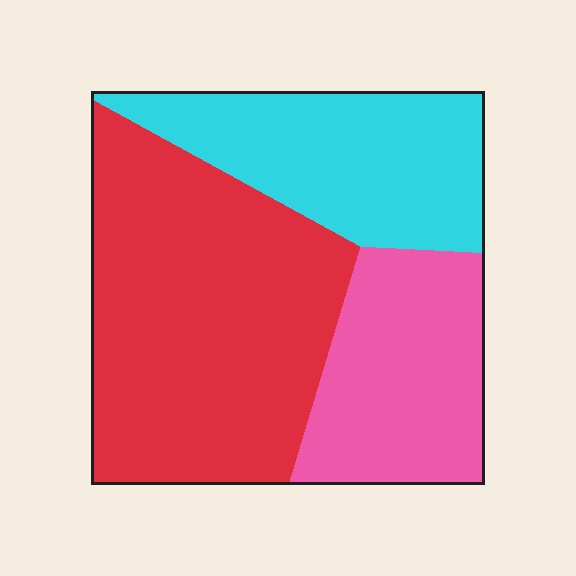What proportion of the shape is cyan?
Cyan covers roughly 25% of the shape.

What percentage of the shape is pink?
Pink takes up about one quarter (1/4) of the shape.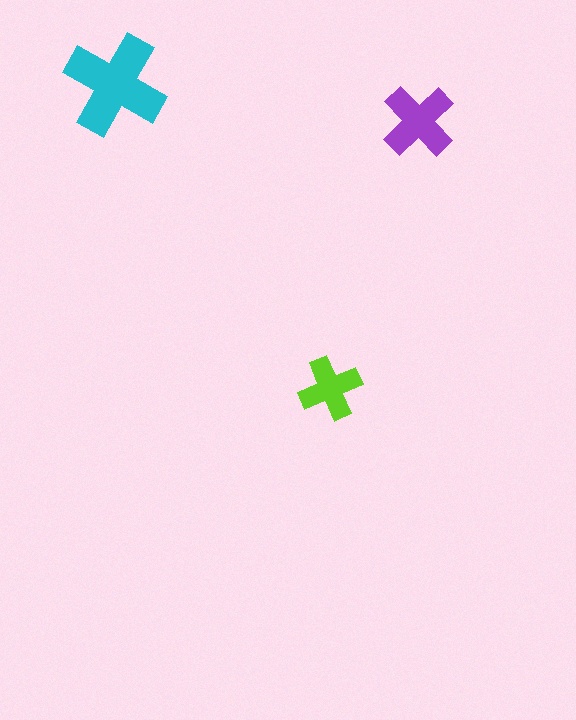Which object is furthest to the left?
The cyan cross is leftmost.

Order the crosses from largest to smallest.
the cyan one, the purple one, the lime one.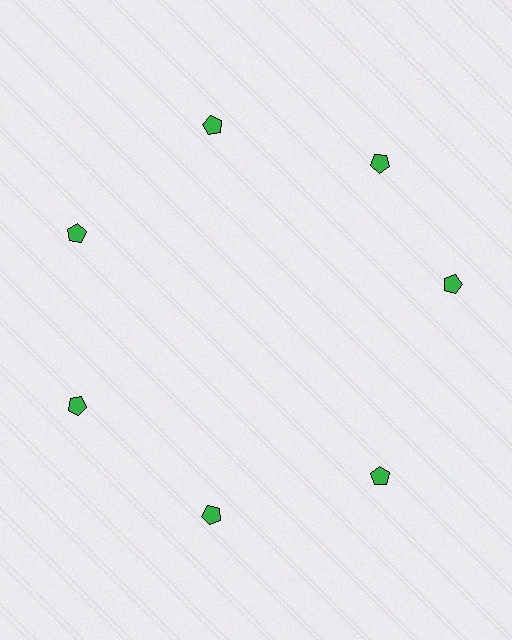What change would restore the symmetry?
The symmetry would be restored by rotating it back into even spacing with its neighbors so that all 7 pentagons sit at equal angles and equal distance from the center.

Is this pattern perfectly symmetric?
No. The 7 green pentagons are arranged in a ring, but one element near the 3 o'clock position is rotated out of alignment along the ring, breaking the 7-fold rotational symmetry.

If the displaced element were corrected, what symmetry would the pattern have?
It would have 7-fold rotational symmetry — the pattern would map onto itself every 51 degrees.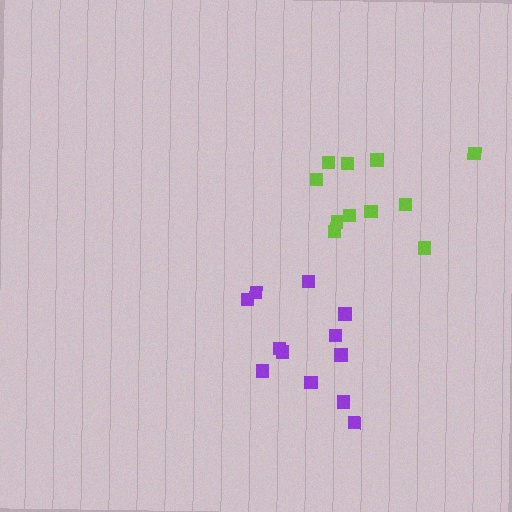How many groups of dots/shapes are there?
There are 2 groups.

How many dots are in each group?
Group 1: 12 dots, Group 2: 11 dots (23 total).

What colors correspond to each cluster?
The clusters are colored: purple, lime.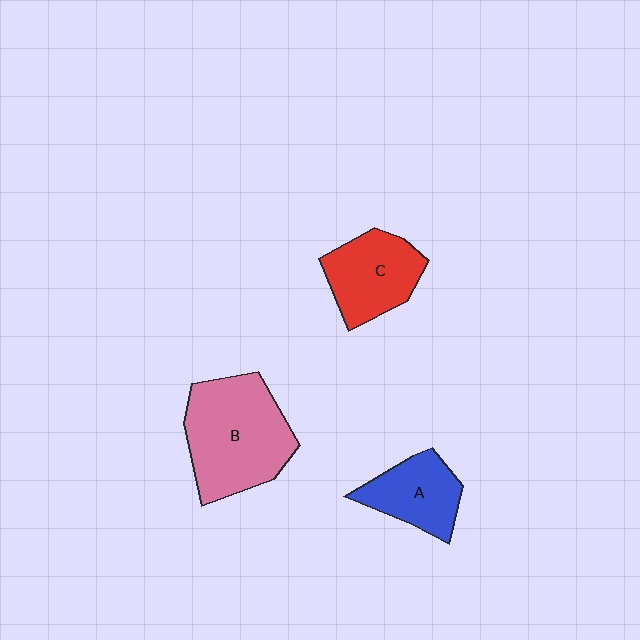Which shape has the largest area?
Shape B (pink).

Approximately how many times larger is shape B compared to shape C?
Approximately 1.6 times.